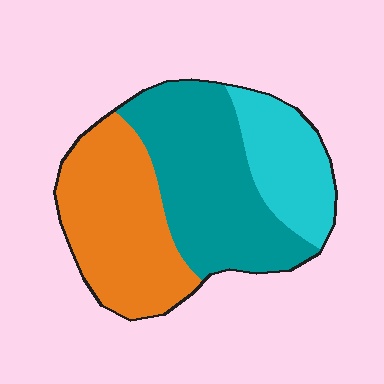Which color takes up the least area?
Cyan, at roughly 20%.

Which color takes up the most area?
Teal, at roughly 40%.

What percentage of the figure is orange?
Orange takes up about three eighths (3/8) of the figure.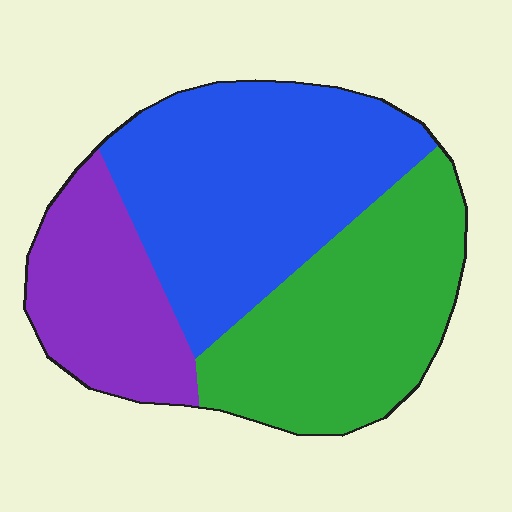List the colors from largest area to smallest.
From largest to smallest: blue, green, purple.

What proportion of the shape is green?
Green takes up about three eighths (3/8) of the shape.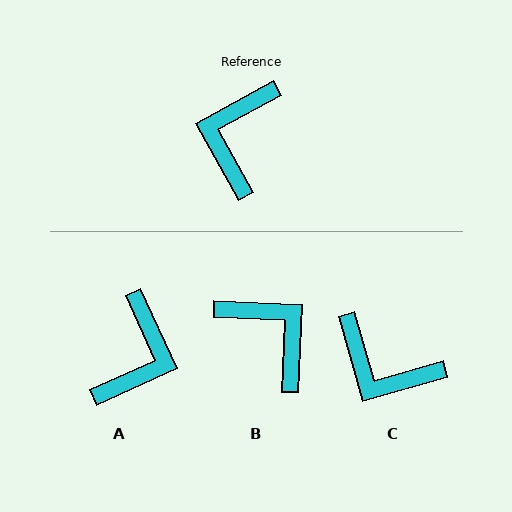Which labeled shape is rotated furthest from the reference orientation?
A, about 175 degrees away.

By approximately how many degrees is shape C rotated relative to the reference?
Approximately 77 degrees counter-clockwise.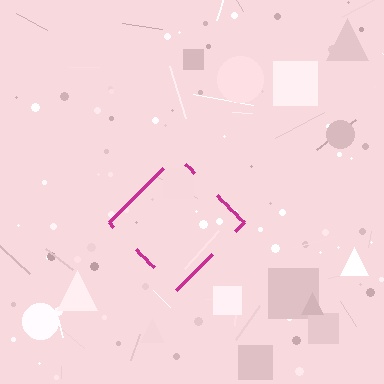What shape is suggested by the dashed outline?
The dashed outline suggests a diamond.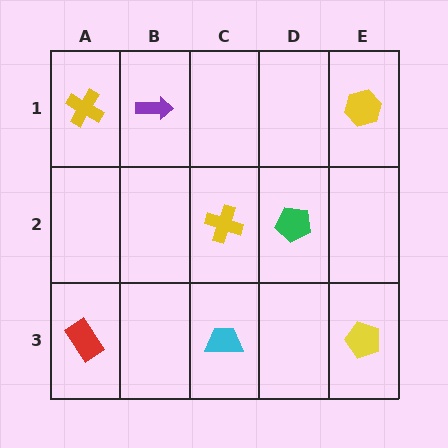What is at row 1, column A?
A yellow cross.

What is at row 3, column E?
A yellow pentagon.